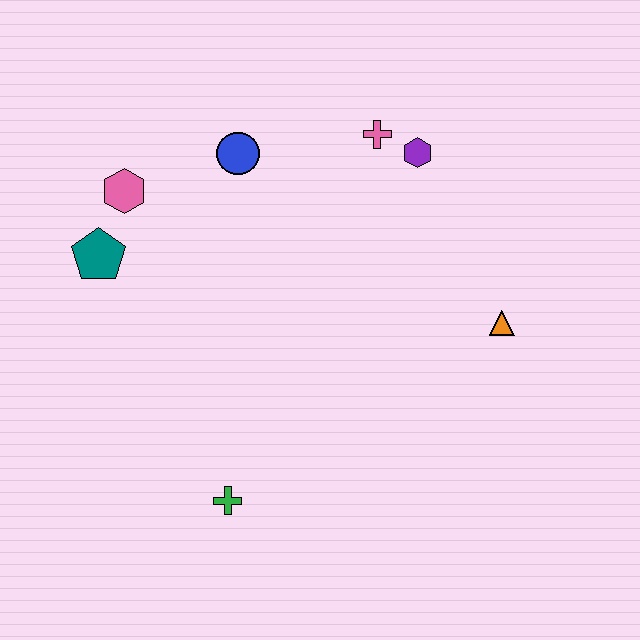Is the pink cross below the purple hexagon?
No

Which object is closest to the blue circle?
The pink hexagon is closest to the blue circle.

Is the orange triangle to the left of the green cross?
No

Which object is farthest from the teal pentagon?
The orange triangle is farthest from the teal pentagon.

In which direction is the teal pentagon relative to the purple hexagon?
The teal pentagon is to the left of the purple hexagon.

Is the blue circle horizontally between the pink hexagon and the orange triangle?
Yes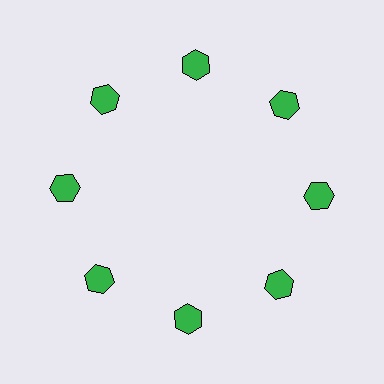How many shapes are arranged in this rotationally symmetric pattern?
There are 8 shapes, arranged in 8 groups of 1.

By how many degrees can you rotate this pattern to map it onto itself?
The pattern maps onto itself every 45 degrees of rotation.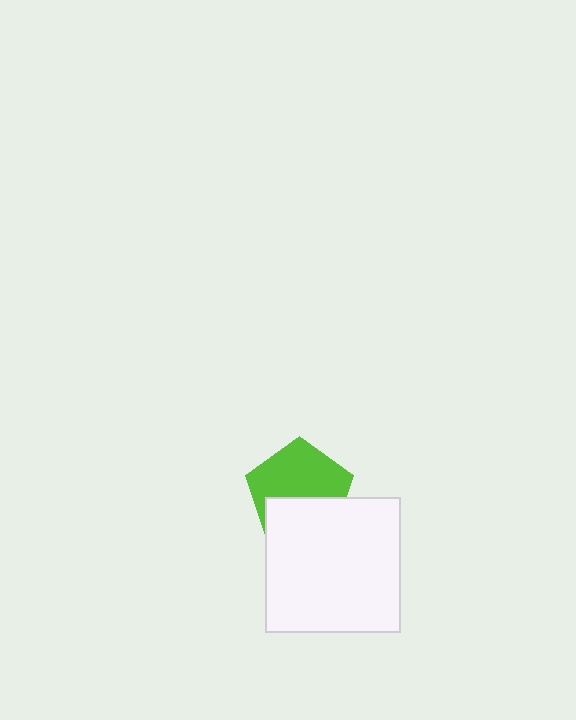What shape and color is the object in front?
The object in front is a white square.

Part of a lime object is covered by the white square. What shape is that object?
It is a pentagon.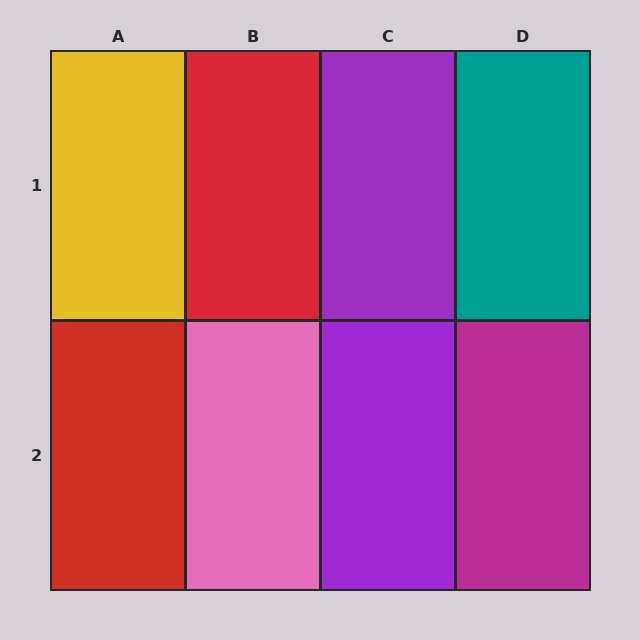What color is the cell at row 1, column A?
Yellow.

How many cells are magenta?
1 cell is magenta.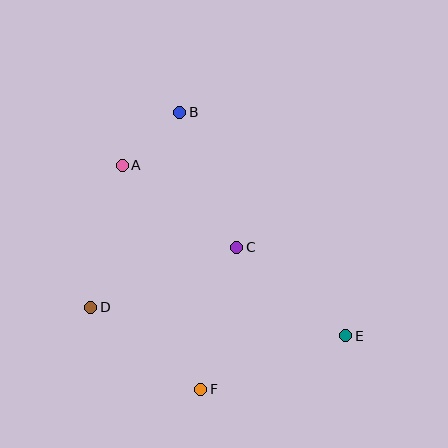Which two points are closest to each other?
Points A and B are closest to each other.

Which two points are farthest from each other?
Points A and E are farthest from each other.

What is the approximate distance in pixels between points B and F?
The distance between B and F is approximately 278 pixels.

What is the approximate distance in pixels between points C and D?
The distance between C and D is approximately 158 pixels.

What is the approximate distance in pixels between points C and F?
The distance between C and F is approximately 147 pixels.